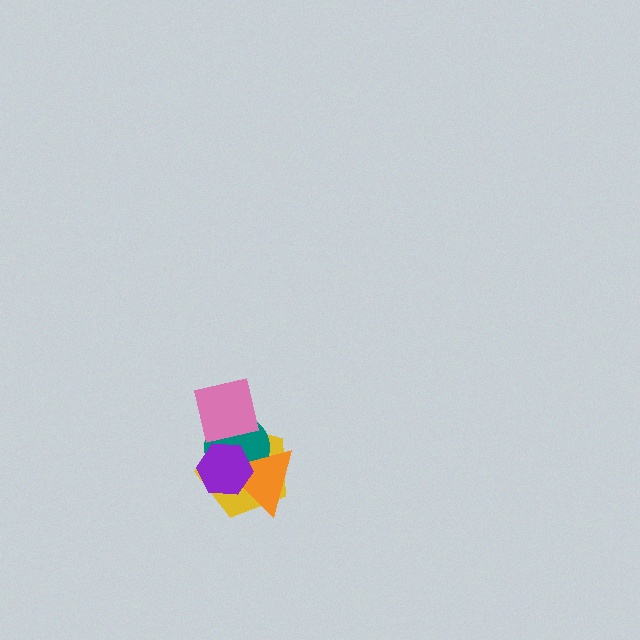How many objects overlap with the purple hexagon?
4 objects overlap with the purple hexagon.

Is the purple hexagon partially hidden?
No, no other shape covers it.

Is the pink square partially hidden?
Yes, it is partially covered by another shape.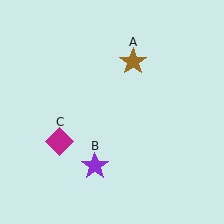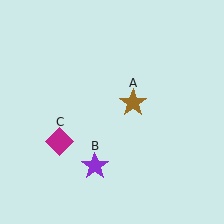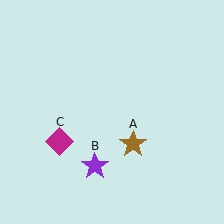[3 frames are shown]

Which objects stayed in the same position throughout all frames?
Purple star (object B) and magenta diamond (object C) remained stationary.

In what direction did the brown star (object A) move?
The brown star (object A) moved down.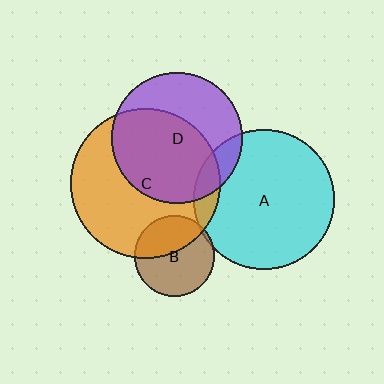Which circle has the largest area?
Circle C (orange).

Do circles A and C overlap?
Yes.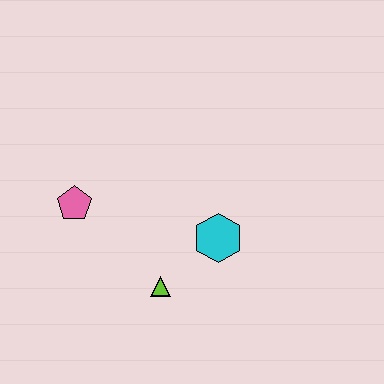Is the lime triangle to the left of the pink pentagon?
No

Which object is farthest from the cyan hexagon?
The pink pentagon is farthest from the cyan hexagon.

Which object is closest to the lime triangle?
The cyan hexagon is closest to the lime triangle.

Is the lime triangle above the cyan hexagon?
No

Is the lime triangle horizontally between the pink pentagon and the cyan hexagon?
Yes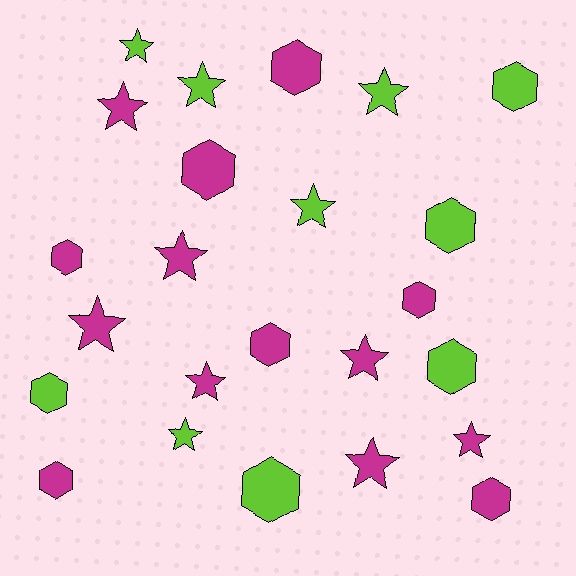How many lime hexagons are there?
There are 5 lime hexagons.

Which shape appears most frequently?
Star, with 12 objects.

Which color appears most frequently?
Magenta, with 14 objects.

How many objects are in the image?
There are 24 objects.